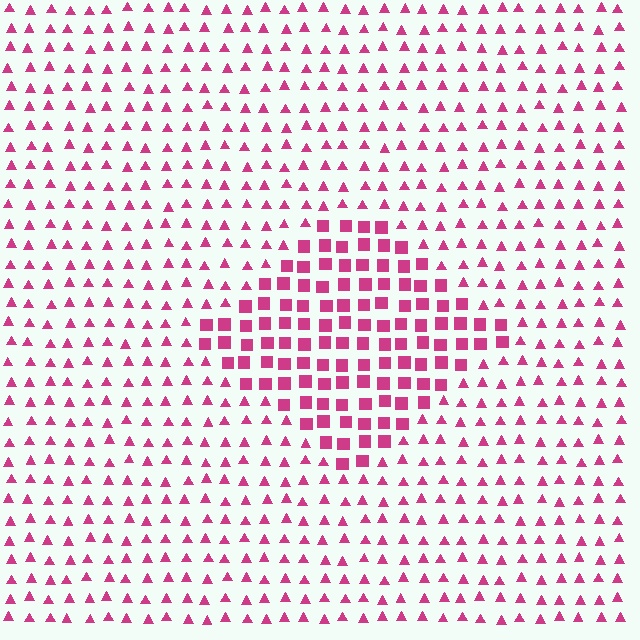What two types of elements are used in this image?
The image uses squares inside the diamond region and triangles outside it.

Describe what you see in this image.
The image is filled with small magenta elements arranged in a uniform grid. A diamond-shaped region contains squares, while the surrounding area contains triangles. The boundary is defined purely by the change in element shape.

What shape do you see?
I see a diamond.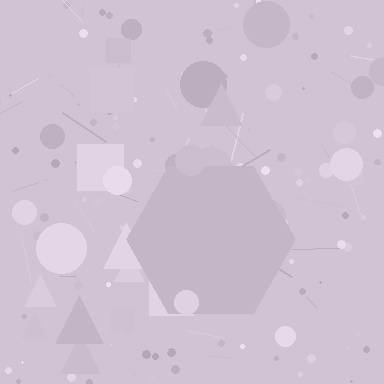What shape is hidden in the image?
A hexagon is hidden in the image.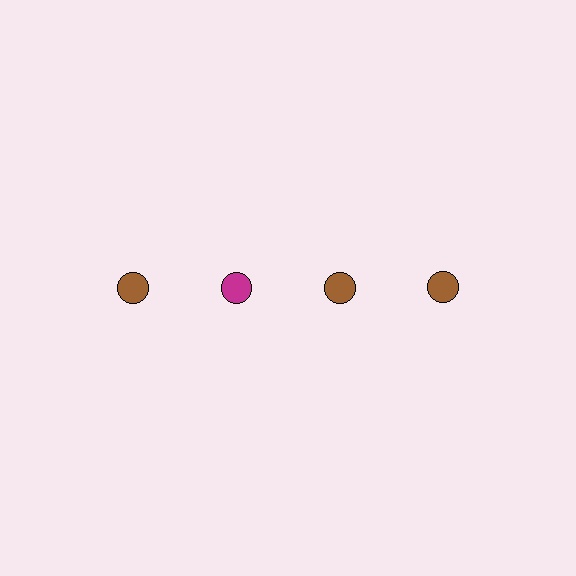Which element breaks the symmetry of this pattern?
The magenta circle in the top row, second from left column breaks the symmetry. All other shapes are brown circles.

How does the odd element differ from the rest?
It has a different color: magenta instead of brown.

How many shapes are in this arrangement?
There are 4 shapes arranged in a grid pattern.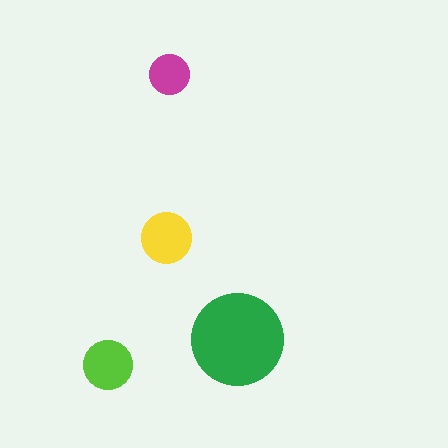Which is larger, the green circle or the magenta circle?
The green one.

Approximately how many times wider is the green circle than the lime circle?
About 2 times wider.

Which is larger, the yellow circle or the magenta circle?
The yellow one.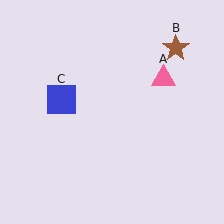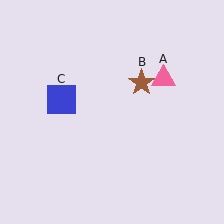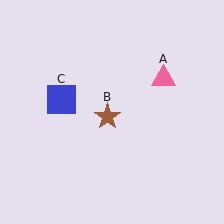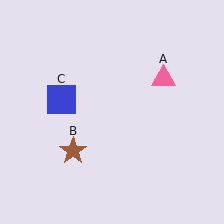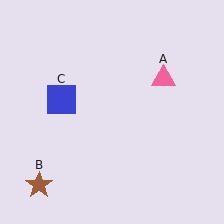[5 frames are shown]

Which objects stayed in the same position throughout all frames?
Pink triangle (object A) and blue square (object C) remained stationary.